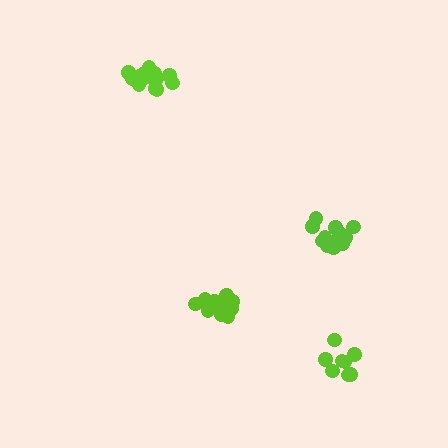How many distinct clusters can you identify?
There are 4 distinct clusters.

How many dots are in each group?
Group 1: 14 dots, Group 2: 14 dots, Group 3: 15 dots, Group 4: 9 dots (52 total).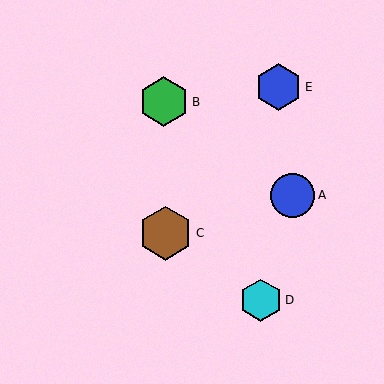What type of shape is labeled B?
Shape B is a green hexagon.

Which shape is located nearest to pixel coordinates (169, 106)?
The green hexagon (labeled B) at (164, 102) is nearest to that location.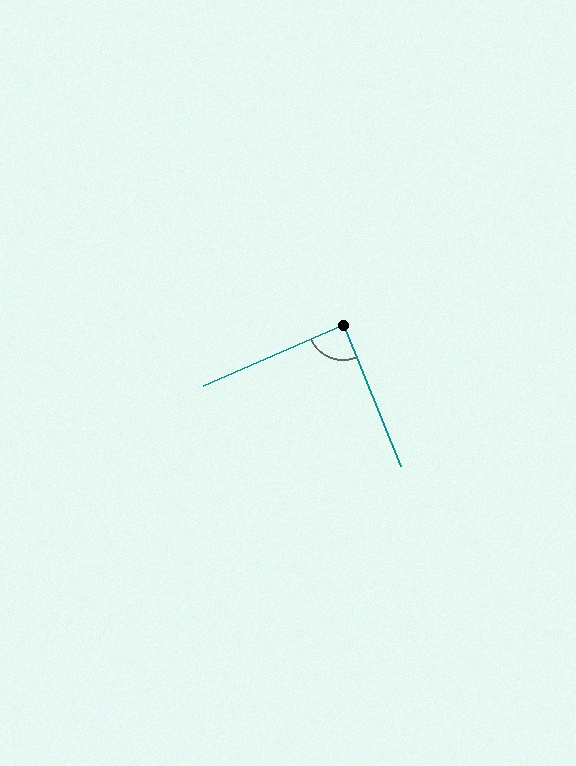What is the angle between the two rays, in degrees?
Approximately 88 degrees.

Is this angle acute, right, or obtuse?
It is approximately a right angle.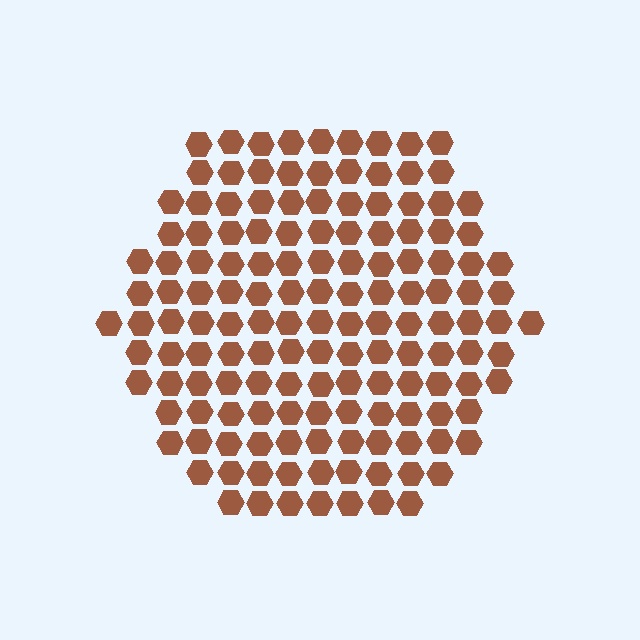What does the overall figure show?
The overall figure shows a hexagon.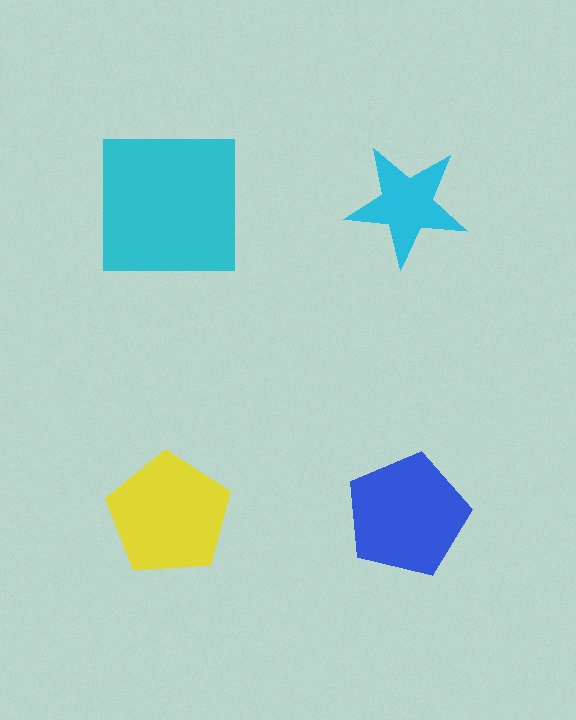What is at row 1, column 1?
A cyan square.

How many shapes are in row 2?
2 shapes.